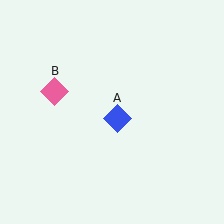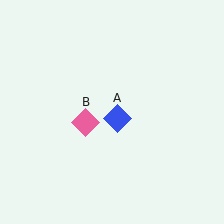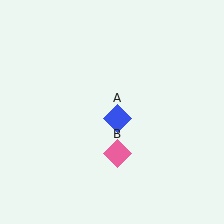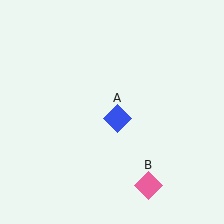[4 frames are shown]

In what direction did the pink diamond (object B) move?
The pink diamond (object B) moved down and to the right.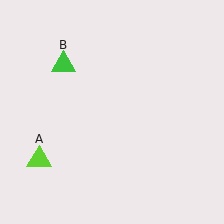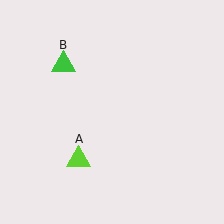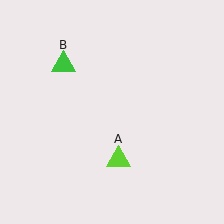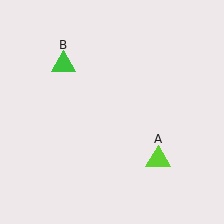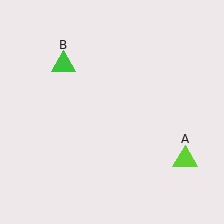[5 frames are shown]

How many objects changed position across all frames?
1 object changed position: lime triangle (object A).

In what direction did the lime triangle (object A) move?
The lime triangle (object A) moved right.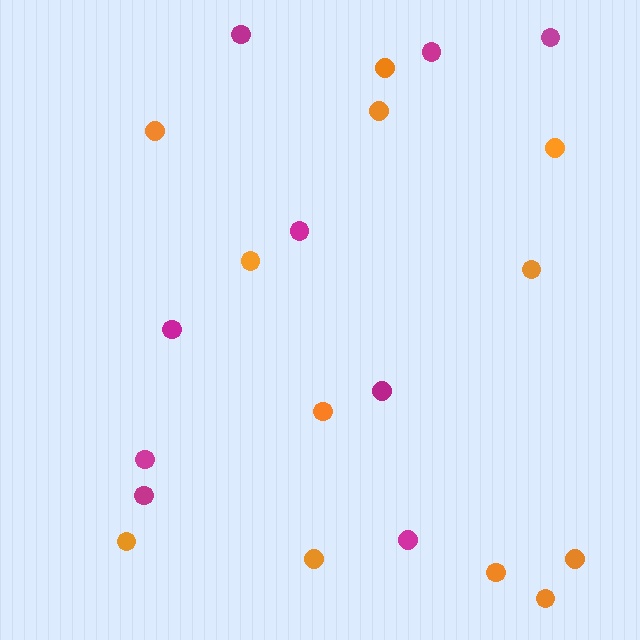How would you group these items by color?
There are 2 groups: one group of magenta circles (9) and one group of orange circles (12).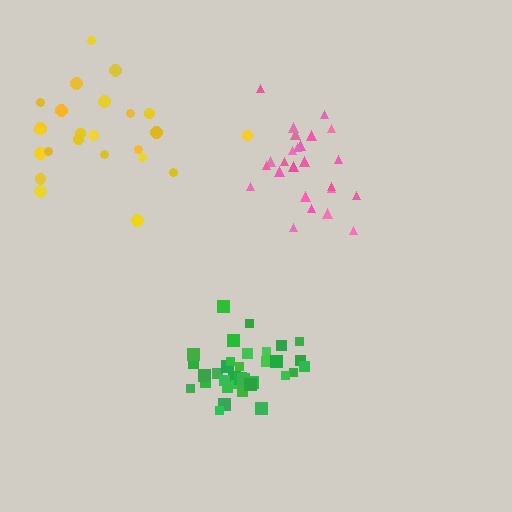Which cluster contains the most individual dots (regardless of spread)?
Green (35).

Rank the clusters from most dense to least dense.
green, pink, yellow.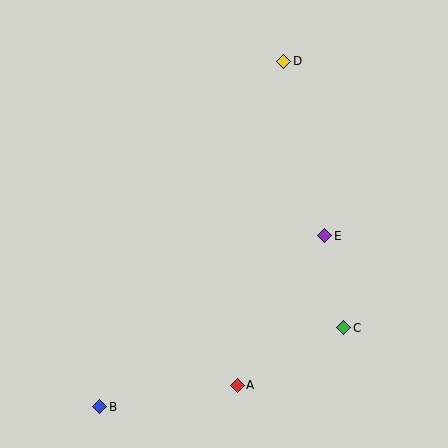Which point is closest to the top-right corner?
Point D is closest to the top-right corner.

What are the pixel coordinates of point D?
Point D is at (284, 61).